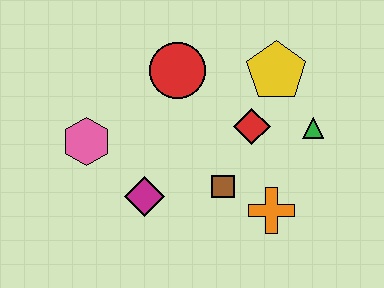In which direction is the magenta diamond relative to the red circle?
The magenta diamond is below the red circle.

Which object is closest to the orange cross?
The brown square is closest to the orange cross.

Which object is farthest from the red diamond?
The pink hexagon is farthest from the red diamond.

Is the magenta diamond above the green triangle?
No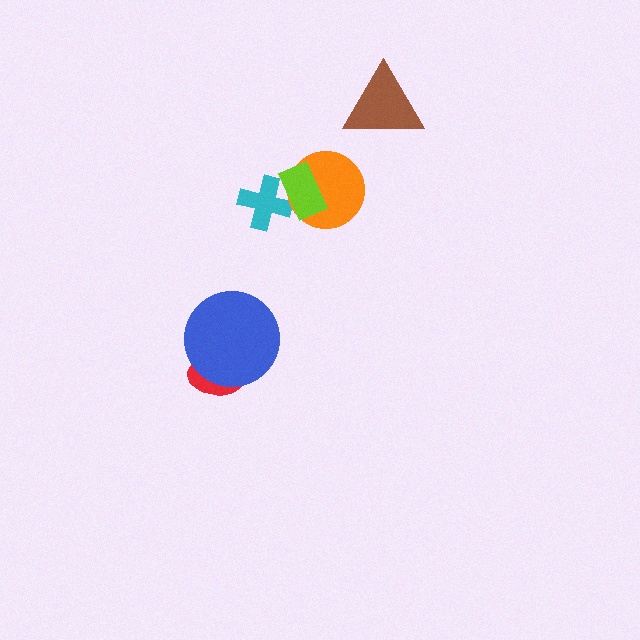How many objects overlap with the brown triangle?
0 objects overlap with the brown triangle.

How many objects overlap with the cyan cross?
1 object overlaps with the cyan cross.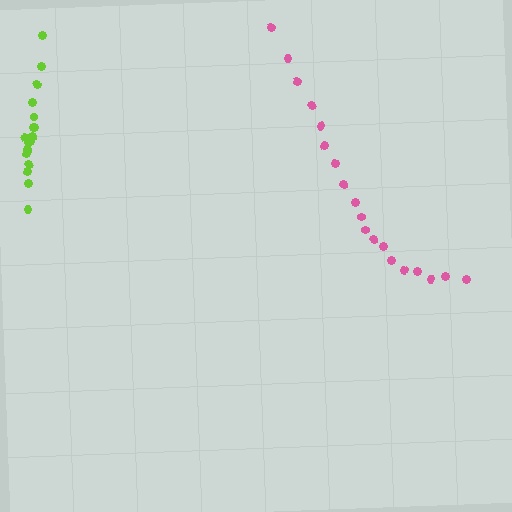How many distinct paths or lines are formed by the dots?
There are 2 distinct paths.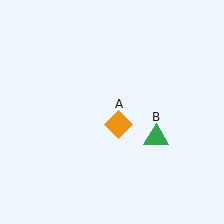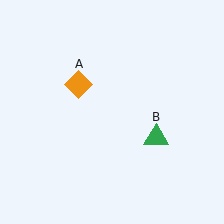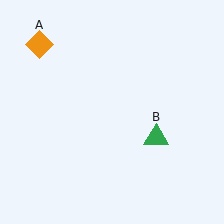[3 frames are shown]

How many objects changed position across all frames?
1 object changed position: orange diamond (object A).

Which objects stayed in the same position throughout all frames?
Green triangle (object B) remained stationary.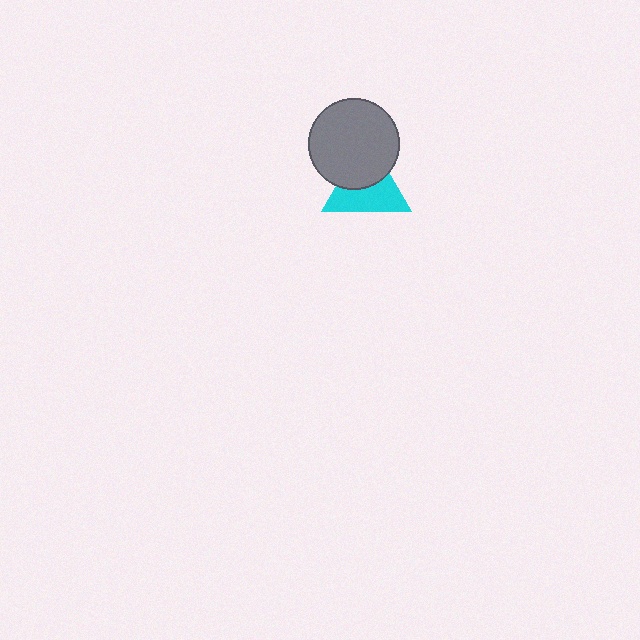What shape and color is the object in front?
The object in front is a gray circle.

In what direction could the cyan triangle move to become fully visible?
The cyan triangle could move down. That would shift it out from behind the gray circle entirely.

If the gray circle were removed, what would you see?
You would see the complete cyan triangle.